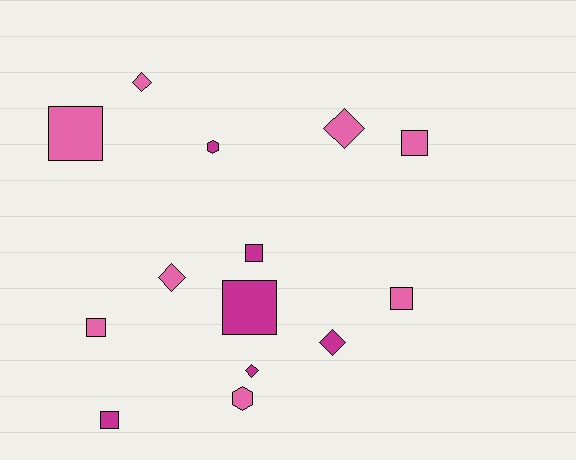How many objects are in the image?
There are 14 objects.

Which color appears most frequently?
Pink, with 8 objects.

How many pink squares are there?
There are 4 pink squares.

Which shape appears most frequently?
Square, with 7 objects.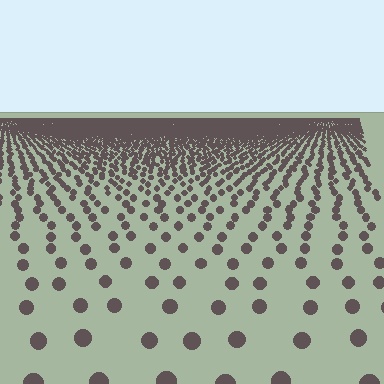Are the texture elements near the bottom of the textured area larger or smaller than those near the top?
Larger. Near the bottom, elements are closer to the viewer and appear at a bigger on-screen size.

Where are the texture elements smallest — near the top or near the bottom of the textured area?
Near the top.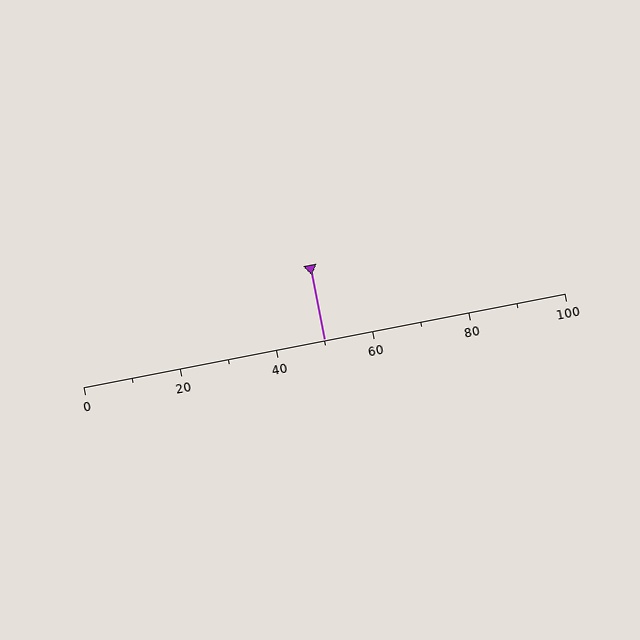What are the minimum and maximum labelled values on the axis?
The axis runs from 0 to 100.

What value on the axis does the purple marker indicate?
The marker indicates approximately 50.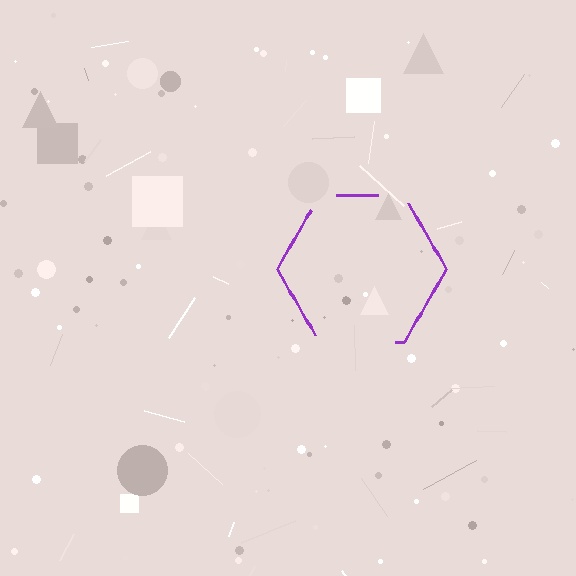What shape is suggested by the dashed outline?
The dashed outline suggests a hexagon.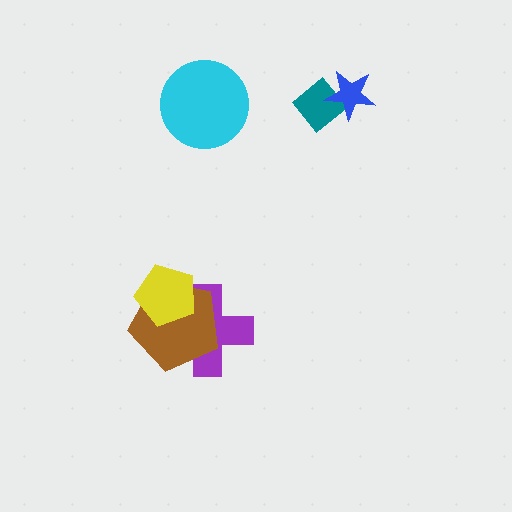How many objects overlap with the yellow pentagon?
2 objects overlap with the yellow pentagon.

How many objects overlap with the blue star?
1 object overlaps with the blue star.